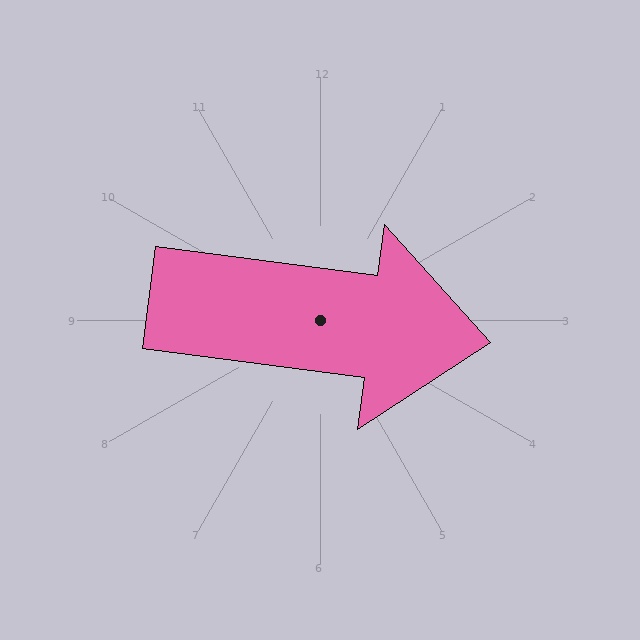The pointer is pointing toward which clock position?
Roughly 3 o'clock.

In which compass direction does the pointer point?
East.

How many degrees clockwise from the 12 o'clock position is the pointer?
Approximately 97 degrees.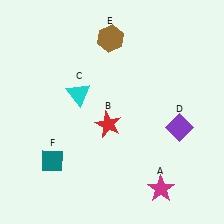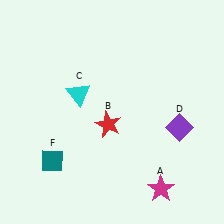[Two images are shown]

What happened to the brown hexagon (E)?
The brown hexagon (E) was removed in Image 2. It was in the top-left area of Image 1.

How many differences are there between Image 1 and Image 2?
There is 1 difference between the two images.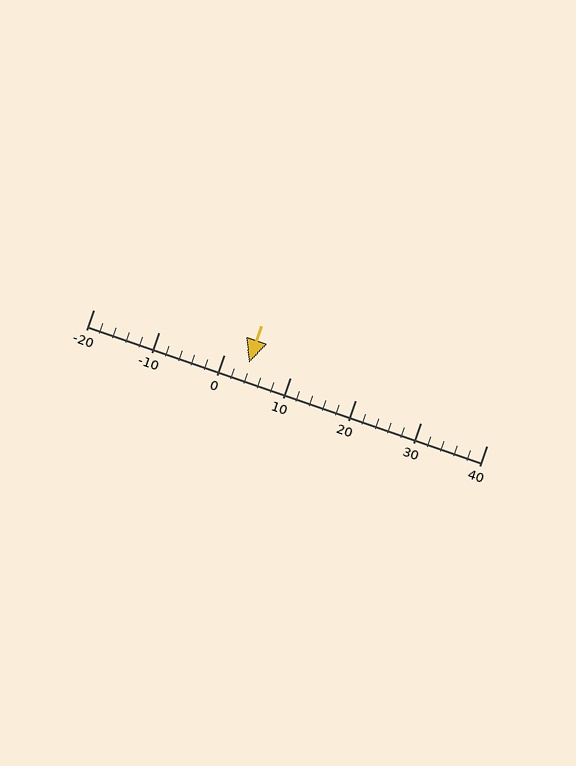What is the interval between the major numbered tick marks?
The major tick marks are spaced 10 units apart.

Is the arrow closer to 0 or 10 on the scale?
The arrow is closer to 0.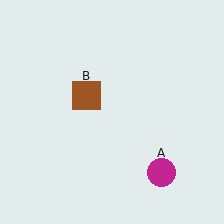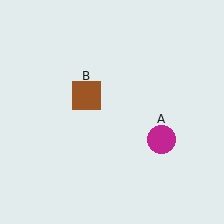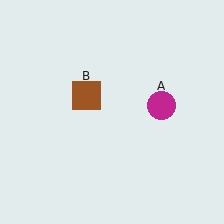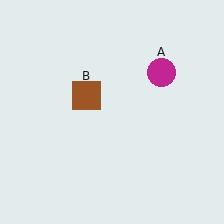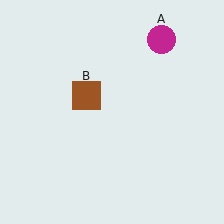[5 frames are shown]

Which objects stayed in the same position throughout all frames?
Brown square (object B) remained stationary.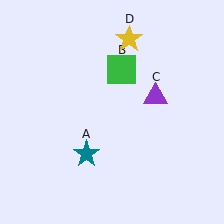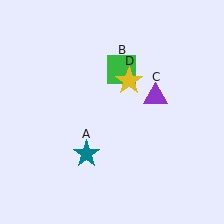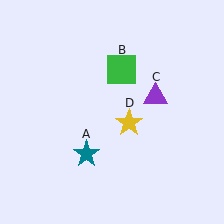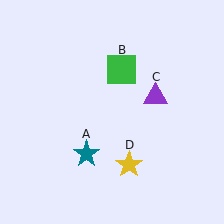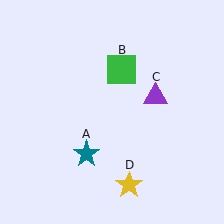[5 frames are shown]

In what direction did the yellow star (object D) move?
The yellow star (object D) moved down.